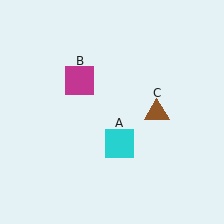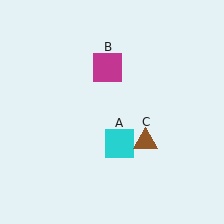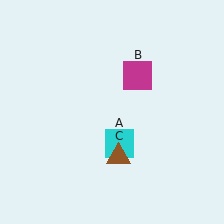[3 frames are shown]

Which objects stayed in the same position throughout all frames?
Cyan square (object A) remained stationary.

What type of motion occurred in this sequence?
The magenta square (object B), brown triangle (object C) rotated clockwise around the center of the scene.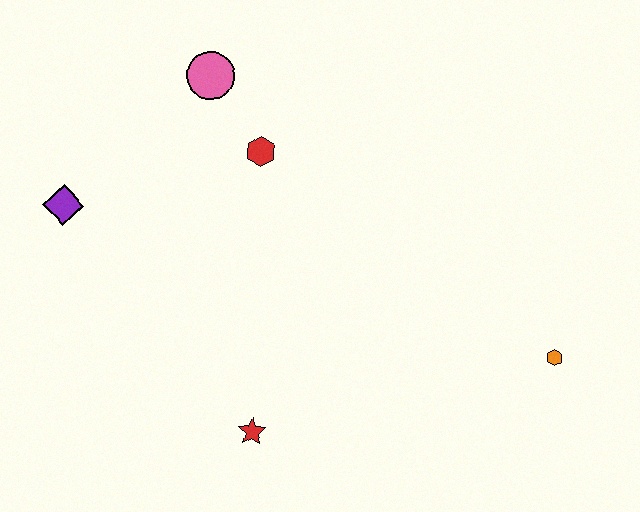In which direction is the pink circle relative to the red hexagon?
The pink circle is above the red hexagon.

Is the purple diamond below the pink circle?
Yes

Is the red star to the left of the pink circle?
No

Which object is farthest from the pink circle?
The orange hexagon is farthest from the pink circle.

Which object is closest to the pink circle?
The red hexagon is closest to the pink circle.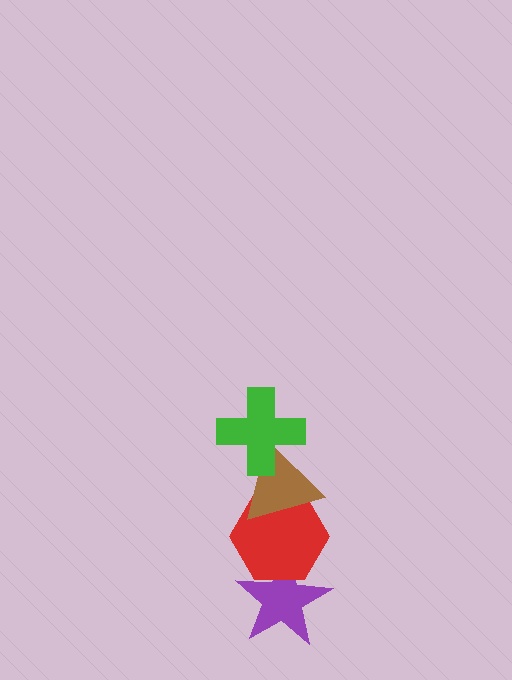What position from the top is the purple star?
The purple star is 4th from the top.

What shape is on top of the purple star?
The red hexagon is on top of the purple star.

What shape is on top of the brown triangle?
The green cross is on top of the brown triangle.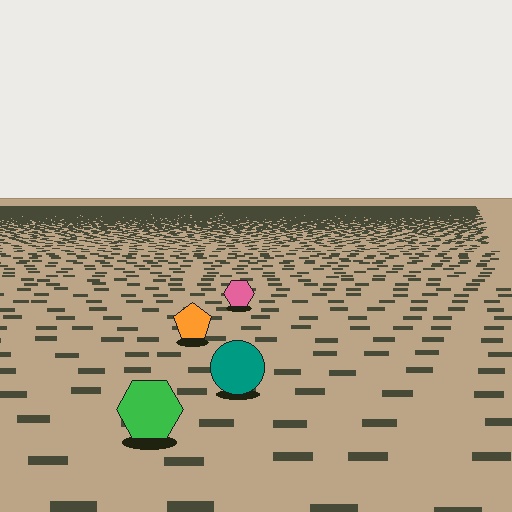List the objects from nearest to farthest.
From nearest to farthest: the green hexagon, the teal circle, the orange pentagon, the pink hexagon.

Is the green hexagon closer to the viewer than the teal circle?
Yes. The green hexagon is closer — you can tell from the texture gradient: the ground texture is coarser near it.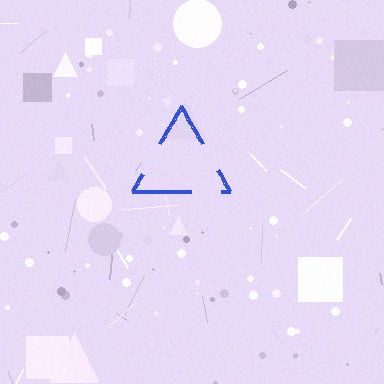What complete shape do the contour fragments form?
The contour fragments form a triangle.